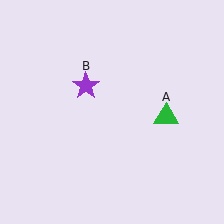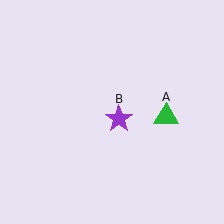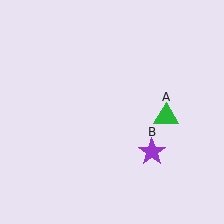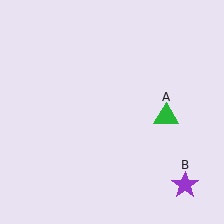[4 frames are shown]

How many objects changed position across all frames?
1 object changed position: purple star (object B).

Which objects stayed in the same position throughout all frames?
Green triangle (object A) remained stationary.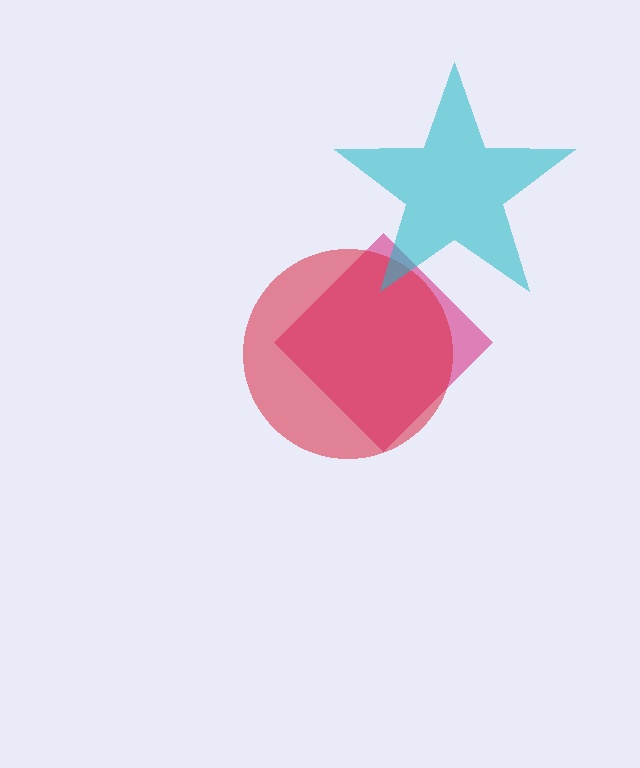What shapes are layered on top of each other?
The layered shapes are: a magenta diamond, a red circle, a cyan star.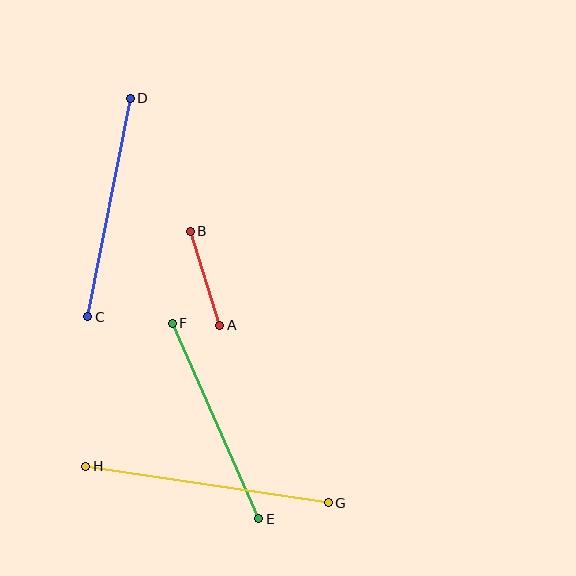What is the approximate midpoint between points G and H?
The midpoint is at approximately (207, 484) pixels.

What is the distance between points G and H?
The distance is approximately 245 pixels.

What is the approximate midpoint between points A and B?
The midpoint is at approximately (205, 278) pixels.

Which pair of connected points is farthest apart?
Points G and H are farthest apart.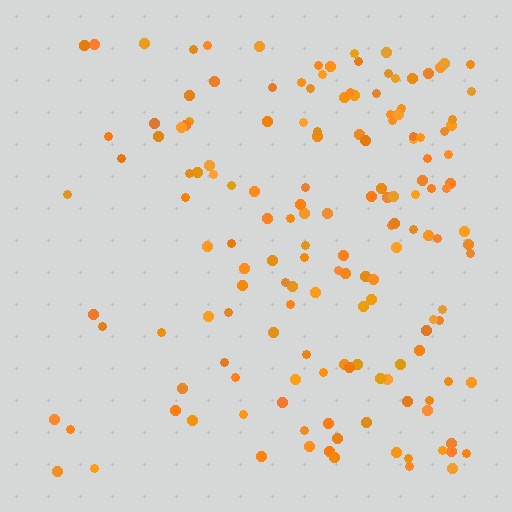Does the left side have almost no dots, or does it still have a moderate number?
Still a moderate number, just noticeably fewer than the right.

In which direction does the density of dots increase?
From left to right, with the right side densest.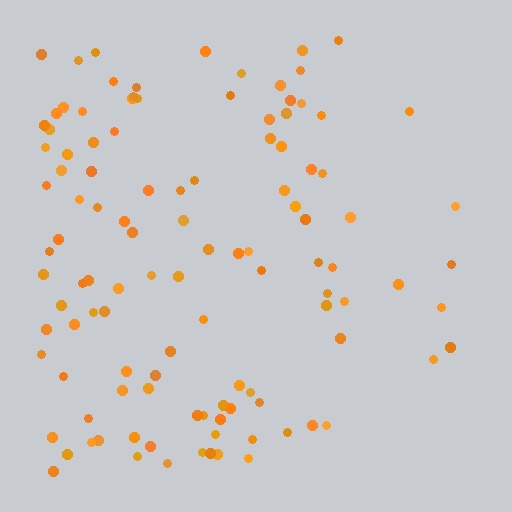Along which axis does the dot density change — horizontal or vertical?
Horizontal.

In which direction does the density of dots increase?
From right to left, with the left side densest.